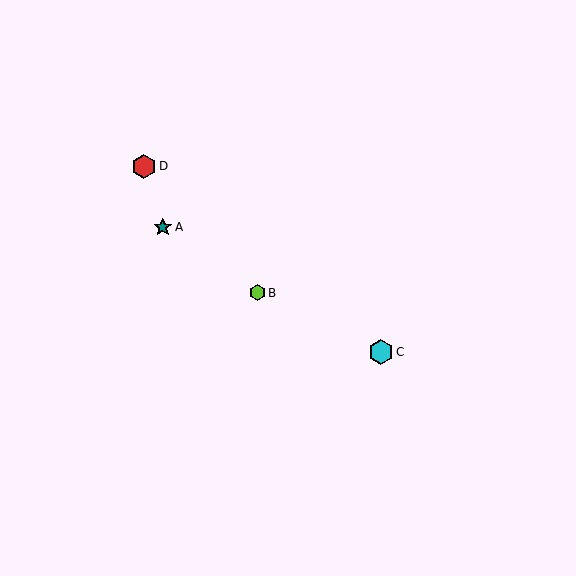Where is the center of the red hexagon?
The center of the red hexagon is at (144, 167).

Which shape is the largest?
The cyan hexagon (labeled C) is the largest.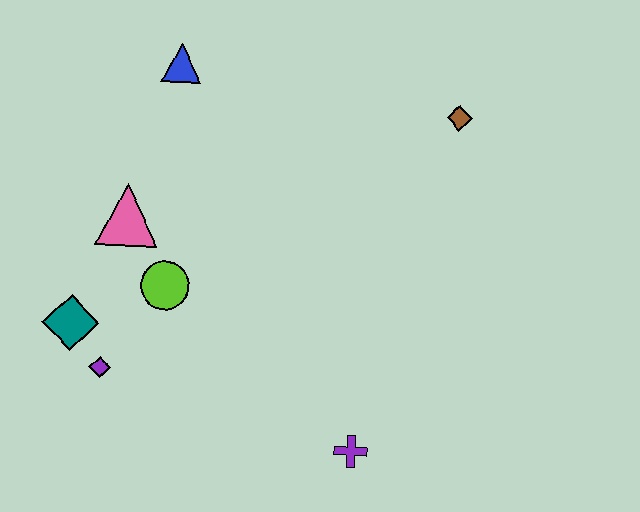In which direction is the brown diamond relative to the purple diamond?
The brown diamond is to the right of the purple diamond.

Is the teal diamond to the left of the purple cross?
Yes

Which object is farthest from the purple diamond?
The brown diamond is farthest from the purple diamond.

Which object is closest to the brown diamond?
The blue triangle is closest to the brown diamond.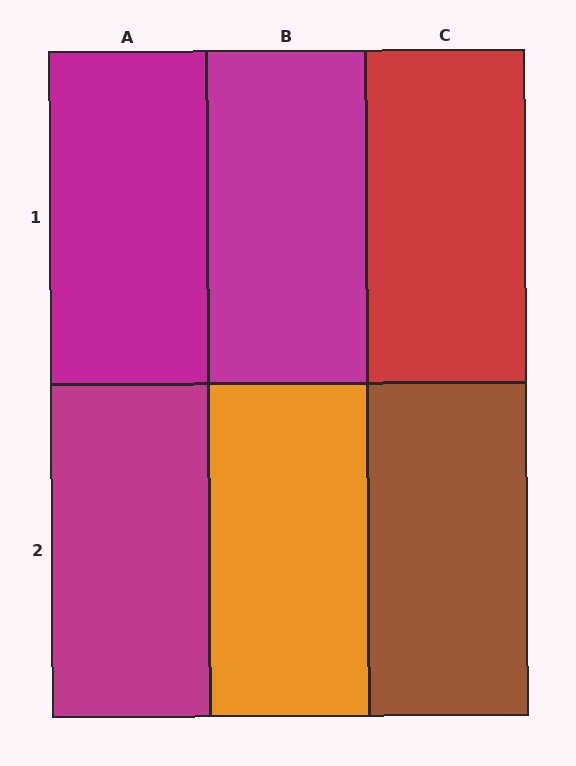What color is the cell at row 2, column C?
Brown.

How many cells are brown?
1 cell is brown.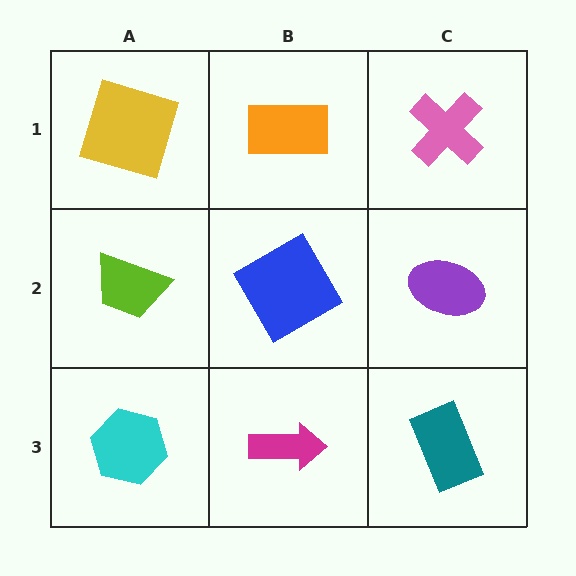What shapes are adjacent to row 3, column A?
A lime trapezoid (row 2, column A), a magenta arrow (row 3, column B).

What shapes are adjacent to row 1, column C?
A purple ellipse (row 2, column C), an orange rectangle (row 1, column B).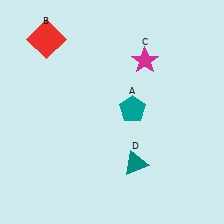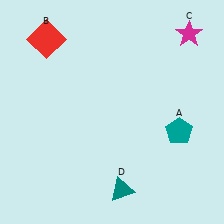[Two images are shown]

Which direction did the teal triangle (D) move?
The teal triangle (D) moved down.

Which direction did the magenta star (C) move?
The magenta star (C) moved right.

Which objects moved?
The objects that moved are: the teal pentagon (A), the magenta star (C), the teal triangle (D).